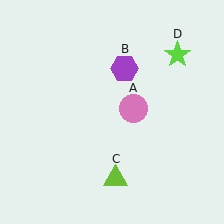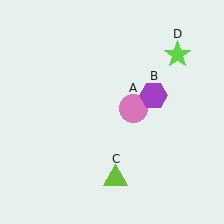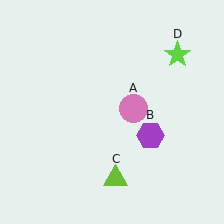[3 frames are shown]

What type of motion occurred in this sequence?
The purple hexagon (object B) rotated clockwise around the center of the scene.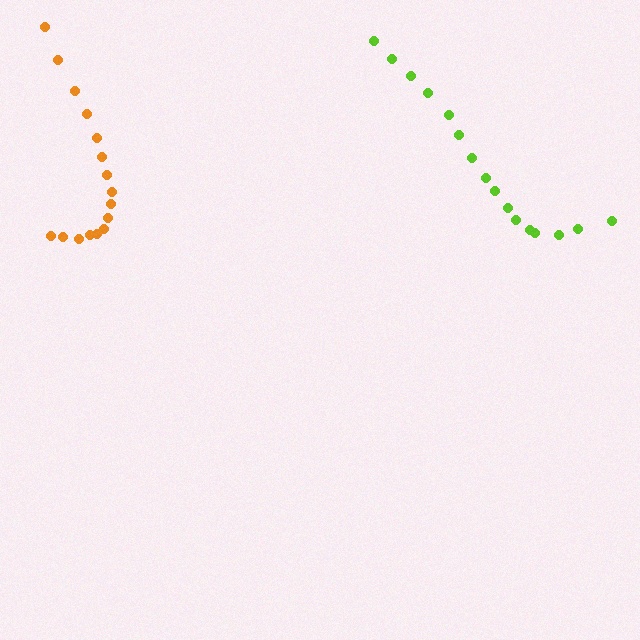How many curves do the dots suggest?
There are 2 distinct paths.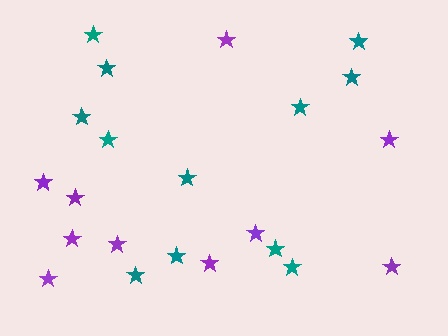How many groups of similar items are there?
There are 2 groups: one group of purple stars (10) and one group of teal stars (12).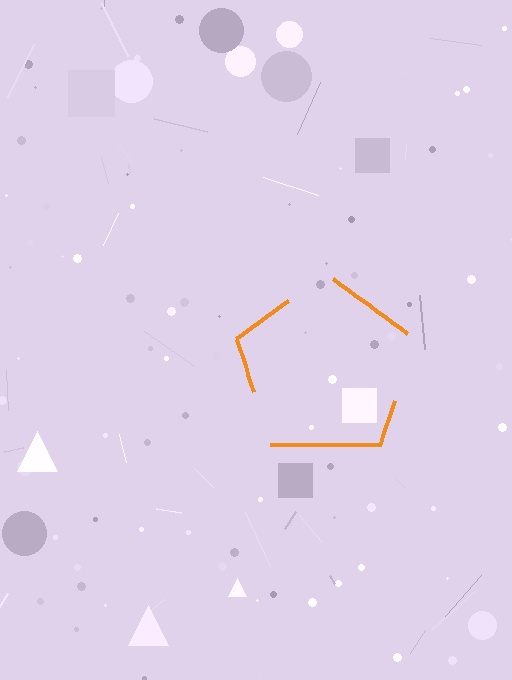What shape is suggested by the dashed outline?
The dashed outline suggests a pentagon.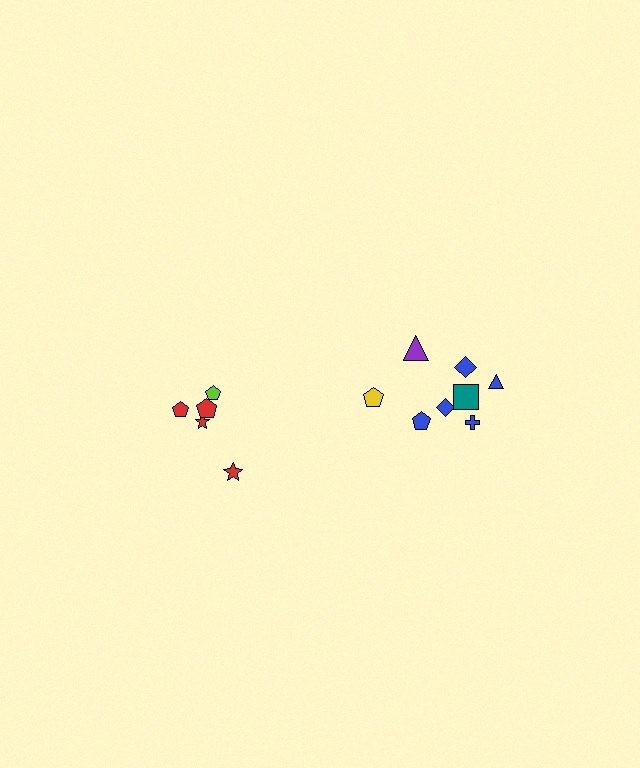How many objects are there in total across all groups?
There are 13 objects.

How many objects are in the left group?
There are 5 objects.